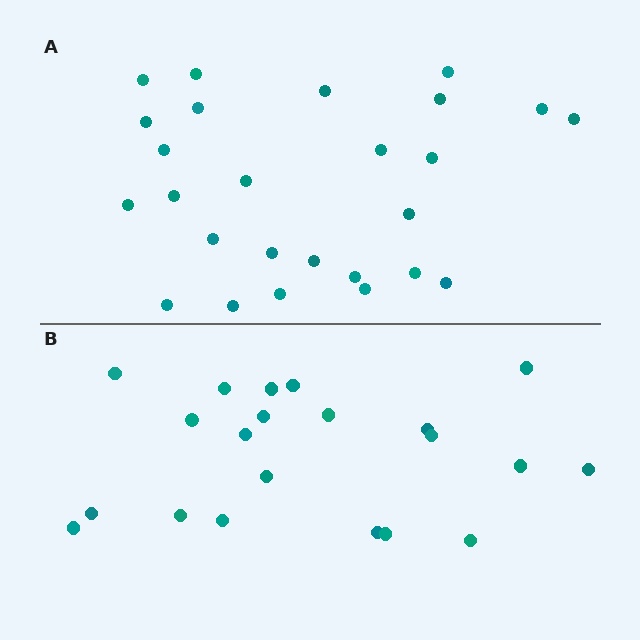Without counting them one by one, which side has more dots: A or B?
Region A (the top region) has more dots.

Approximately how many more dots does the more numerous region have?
Region A has about 5 more dots than region B.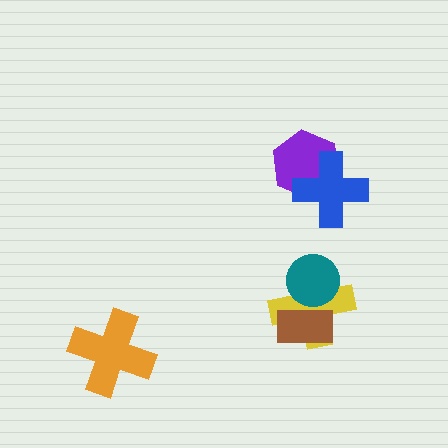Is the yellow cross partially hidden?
Yes, it is partially covered by another shape.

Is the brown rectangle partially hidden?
No, no other shape covers it.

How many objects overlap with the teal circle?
2 objects overlap with the teal circle.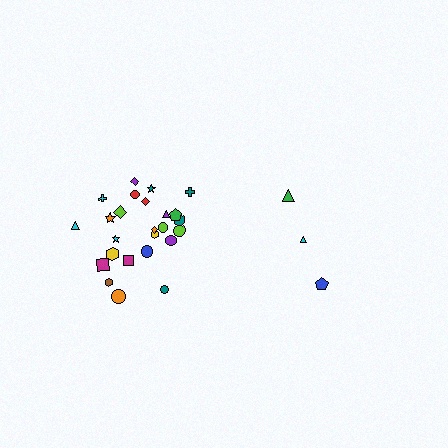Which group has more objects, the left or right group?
The left group.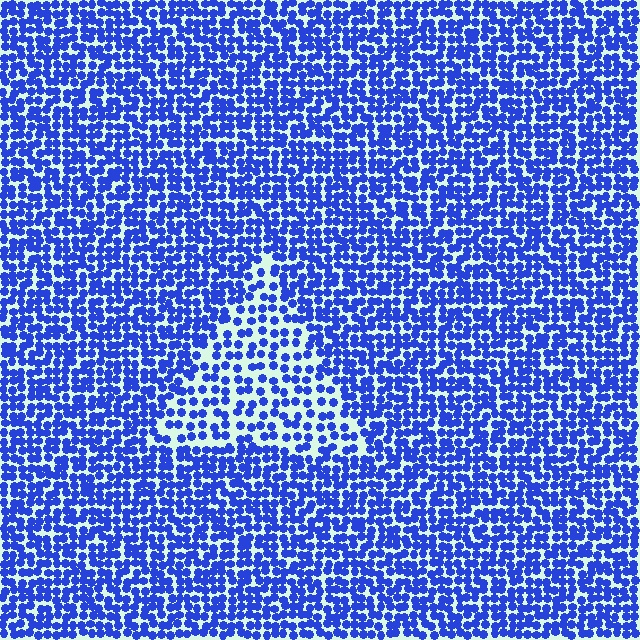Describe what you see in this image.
The image contains small blue elements arranged at two different densities. A triangle-shaped region is visible where the elements are less densely packed than the surrounding area.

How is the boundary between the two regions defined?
The boundary is defined by a change in element density (approximately 1.8x ratio). All elements are the same color, size, and shape.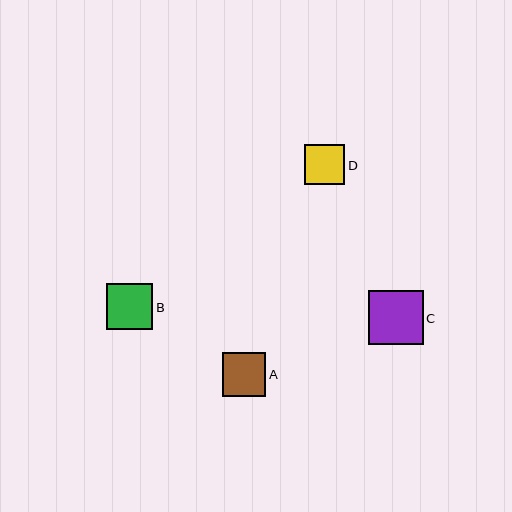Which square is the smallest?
Square D is the smallest with a size of approximately 40 pixels.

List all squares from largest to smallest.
From largest to smallest: C, B, A, D.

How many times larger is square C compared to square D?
Square C is approximately 1.4 times the size of square D.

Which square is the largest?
Square C is the largest with a size of approximately 55 pixels.